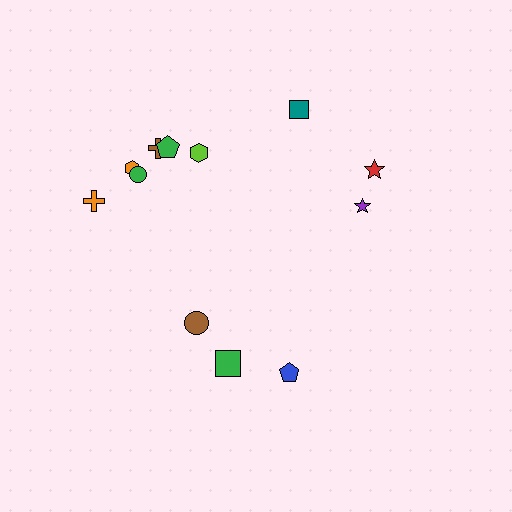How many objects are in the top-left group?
There are 6 objects.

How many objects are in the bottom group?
There are 3 objects.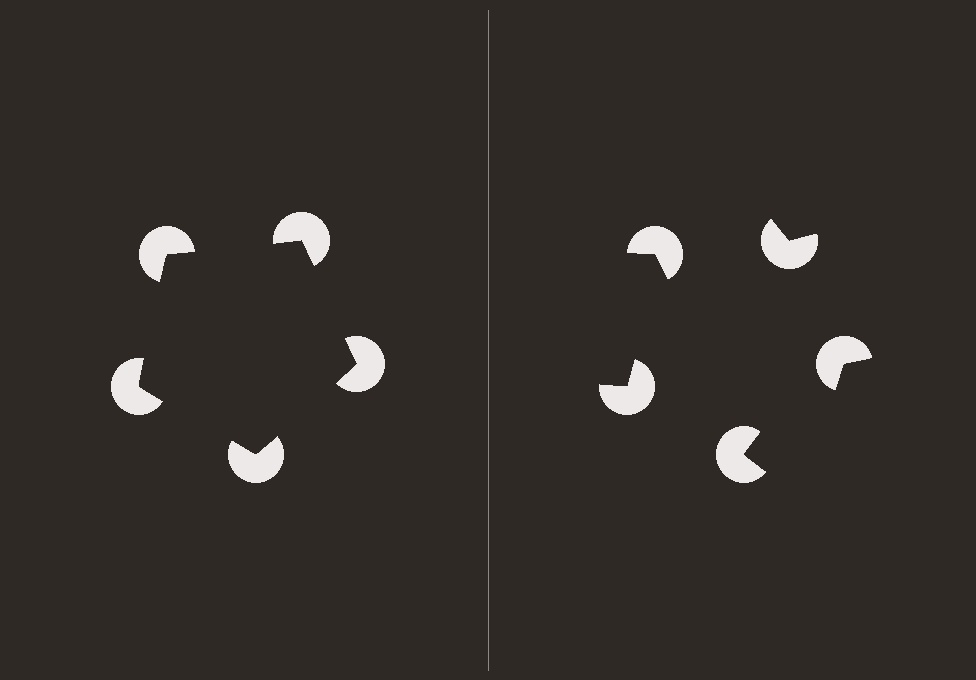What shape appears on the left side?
An illusory pentagon.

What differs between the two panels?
The pac-man discs are positioned identically on both sides; only the wedge orientations differ. On the left they align to a pentagon; on the right they are misaligned.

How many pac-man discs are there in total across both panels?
10 — 5 on each side.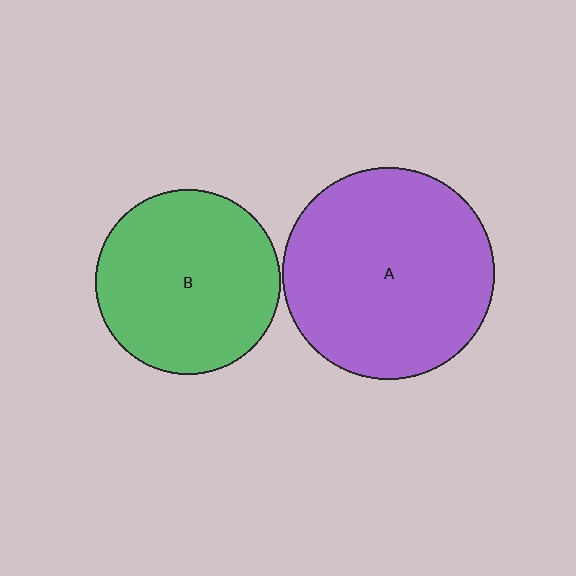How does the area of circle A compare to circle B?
Approximately 1.3 times.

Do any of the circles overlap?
No, none of the circles overlap.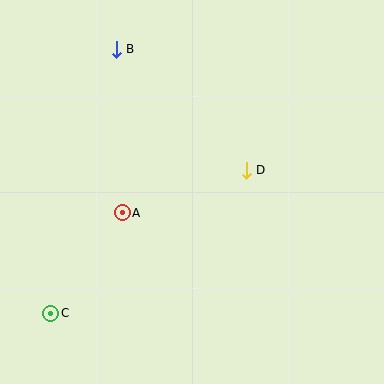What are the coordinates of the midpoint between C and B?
The midpoint between C and B is at (83, 181).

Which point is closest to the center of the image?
Point D at (246, 170) is closest to the center.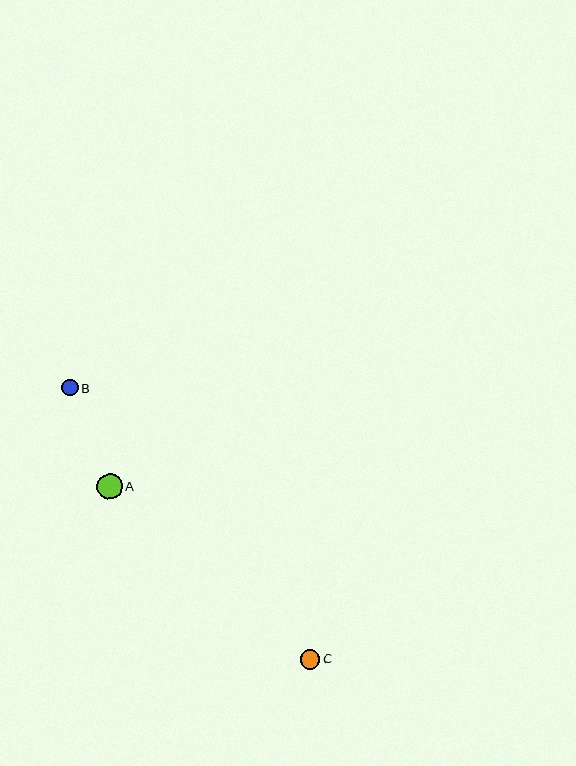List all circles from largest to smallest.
From largest to smallest: A, C, B.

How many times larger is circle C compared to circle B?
Circle C is approximately 1.2 times the size of circle B.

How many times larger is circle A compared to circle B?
Circle A is approximately 1.5 times the size of circle B.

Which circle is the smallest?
Circle B is the smallest with a size of approximately 17 pixels.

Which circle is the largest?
Circle A is the largest with a size of approximately 25 pixels.